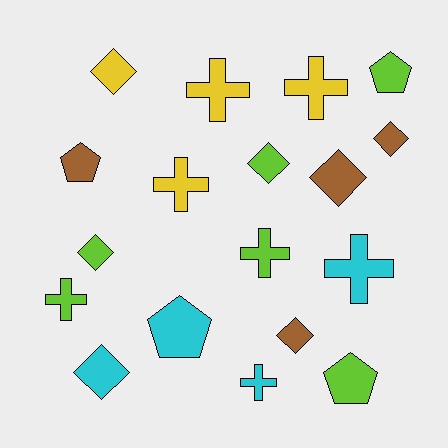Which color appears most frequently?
Lime, with 6 objects.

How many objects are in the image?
There are 18 objects.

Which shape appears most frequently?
Diamond, with 7 objects.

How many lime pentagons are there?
There are 2 lime pentagons.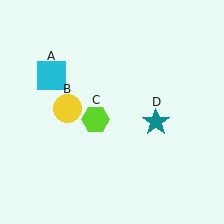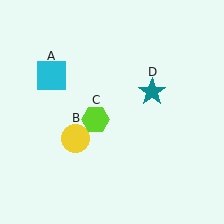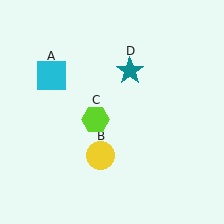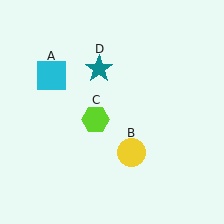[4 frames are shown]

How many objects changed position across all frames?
2 objects changed position: yellow circle (object B), teal star (object D).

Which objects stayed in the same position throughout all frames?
Cyan square (object A) and lime hexagon (object C) remained stationary.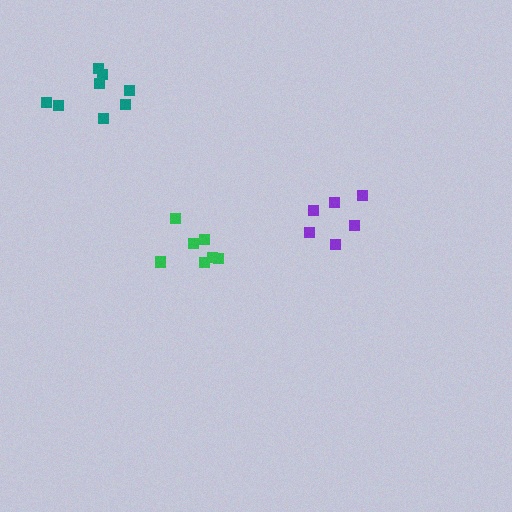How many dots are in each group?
Group 1: 7 dots, Group 2: 8 dots, Group 3: 6 dots (21 total).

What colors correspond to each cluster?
The clusters are colored: green, teal, purple.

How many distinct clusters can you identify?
There are 3 distinct clusters.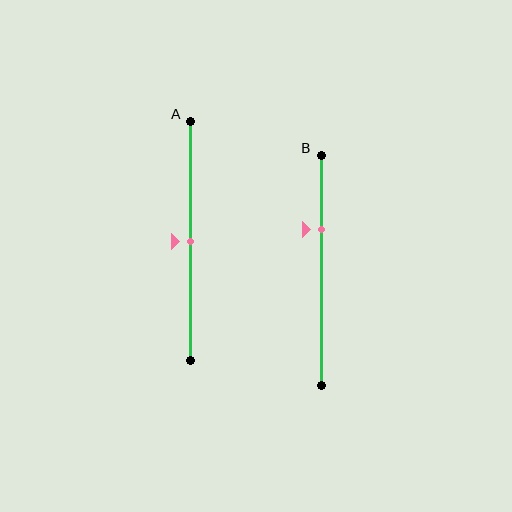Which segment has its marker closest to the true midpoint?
Segment A has its marker closest to the true midpoint.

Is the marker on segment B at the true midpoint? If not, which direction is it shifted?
No, the marker on segment B is shifted upward by about 18% of the segment length.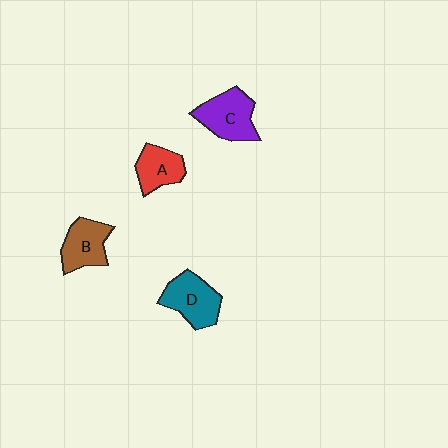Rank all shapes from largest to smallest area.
From largest to smallest: C (purple), D (teal), B (brown), A (red).